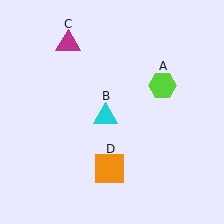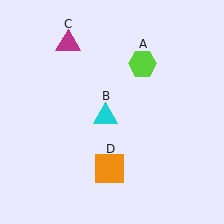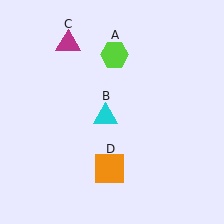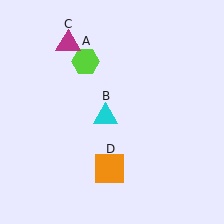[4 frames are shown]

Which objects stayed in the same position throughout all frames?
Cyan triangle (object B) and magenta triangle (object C) and orange square (object D) remained stationary.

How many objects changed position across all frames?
1 object changed position: lime hexagon (object A).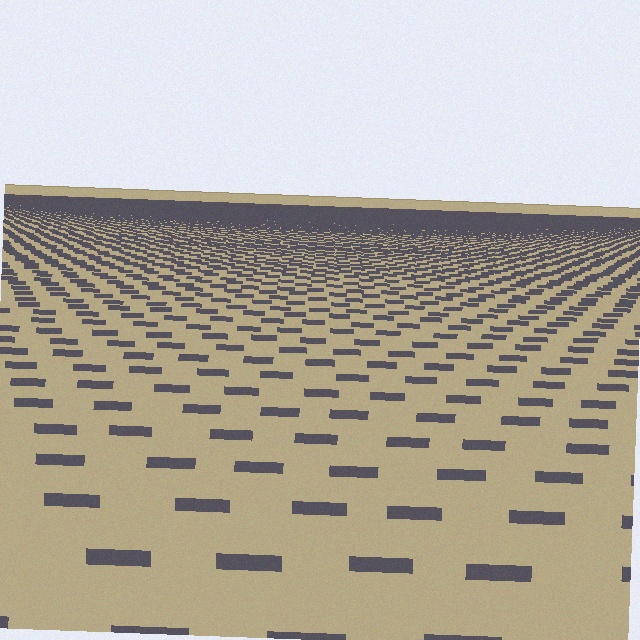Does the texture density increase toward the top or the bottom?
Density increases toward the top.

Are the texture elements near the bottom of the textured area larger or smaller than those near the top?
Larger. Near the bottom, elements are closer to the viewer and appear at a bigger on-screen size.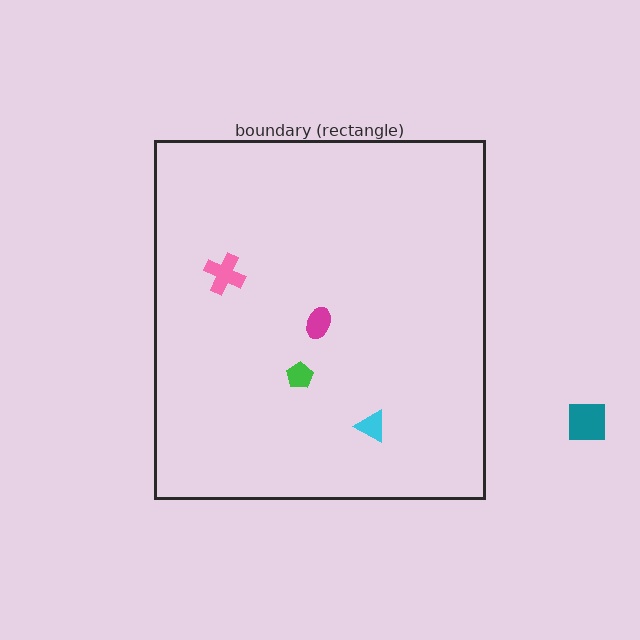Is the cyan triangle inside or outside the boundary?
Inside.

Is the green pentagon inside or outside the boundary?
Inside.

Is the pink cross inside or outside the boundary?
Inside.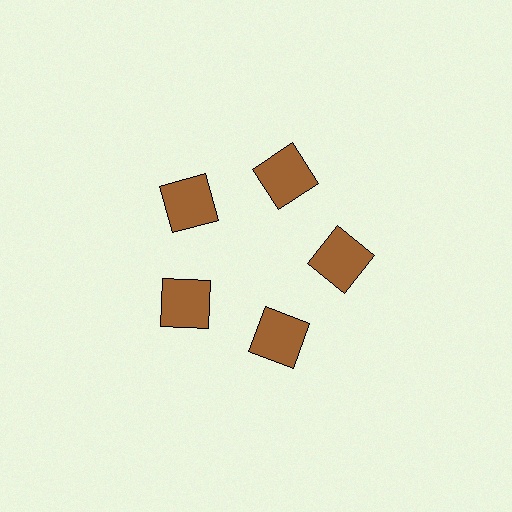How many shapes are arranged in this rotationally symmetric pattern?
There are 5 shapes, arranged in 5 groups of 1.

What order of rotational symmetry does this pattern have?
This pattern has 5-fold rotational symmetry.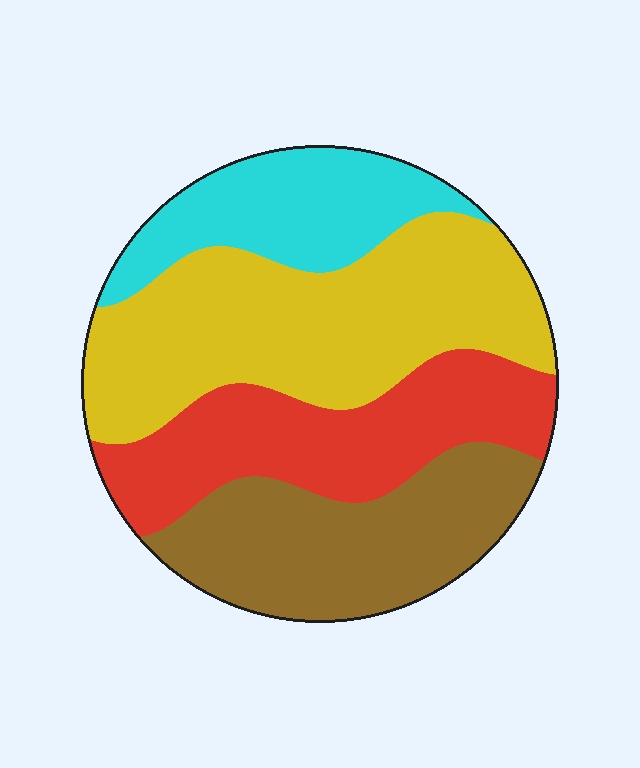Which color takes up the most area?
Yellow, at roughly 35%.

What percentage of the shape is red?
Red takes up less than a quarter of the shape.